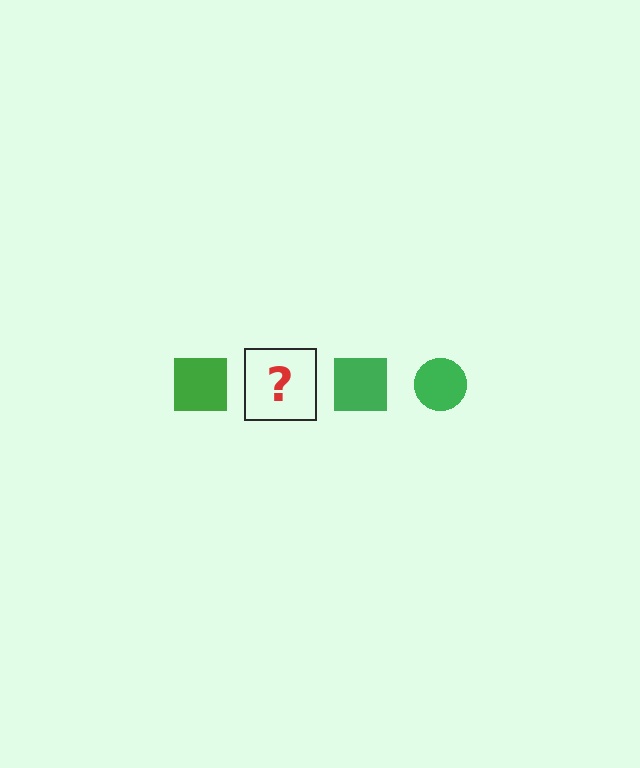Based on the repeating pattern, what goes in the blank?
The blank should be a green circle.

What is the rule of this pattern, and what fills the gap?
The rule is that the pattern cycles through square, circle shapes in green. The gap should be filled with a green circle.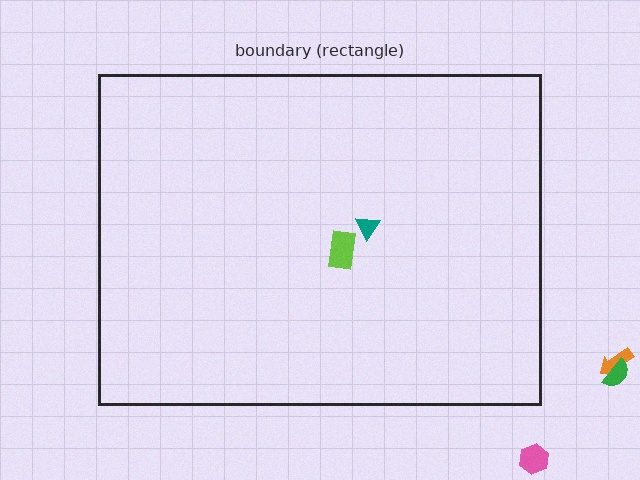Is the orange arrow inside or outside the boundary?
Outside.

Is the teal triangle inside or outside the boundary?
Inside.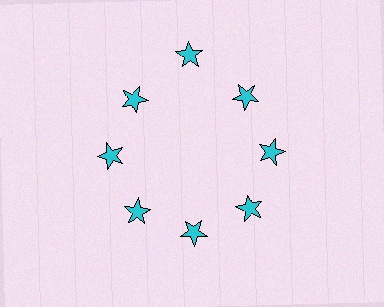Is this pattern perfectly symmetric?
No. The 8 cyan stars are arranged in a ring, but one element near the 12 o'clock position is pushed outward from the center, breaking the 8-fold rotational symmetry.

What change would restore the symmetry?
The symmetry would be restored by moving it inward, back onto the ring so that all 8 stars sit at equal angles and equal distance from the center.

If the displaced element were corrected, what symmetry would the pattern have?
It would have 8-fold rotational symmetry — the pattern would map onto itself every 45 degrees.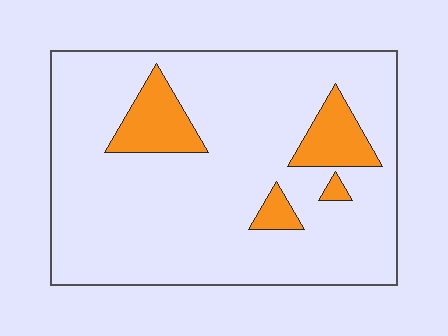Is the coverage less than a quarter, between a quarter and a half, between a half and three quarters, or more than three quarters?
Less than a quarter.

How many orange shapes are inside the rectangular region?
4.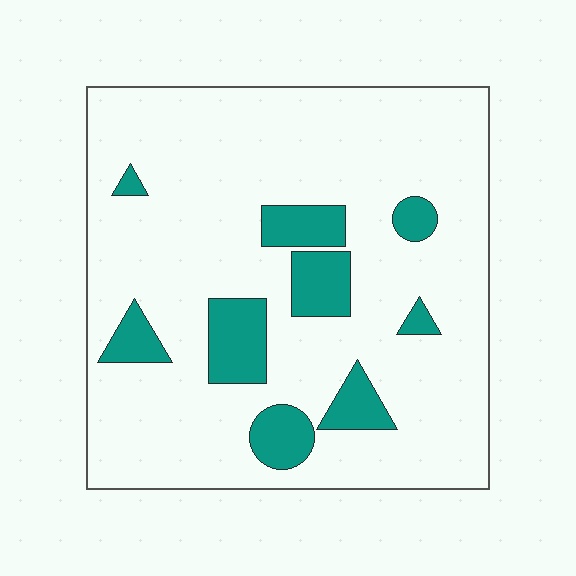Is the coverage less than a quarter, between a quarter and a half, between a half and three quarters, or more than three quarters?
Less than a quarter.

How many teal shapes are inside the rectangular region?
9.